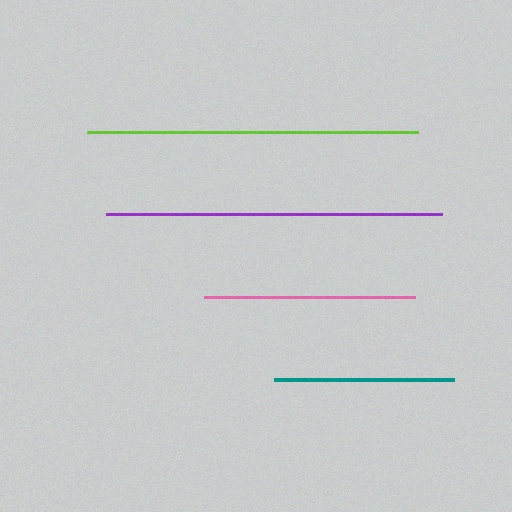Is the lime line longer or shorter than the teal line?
The lime line is longer than the teal line.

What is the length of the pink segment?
The pink segment is approximately 211 pixels long.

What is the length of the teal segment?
The teal segment is approximately 181 pixels long.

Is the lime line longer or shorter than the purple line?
The purple line is longer than the lime line.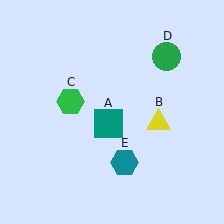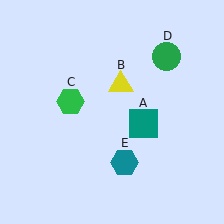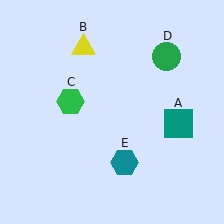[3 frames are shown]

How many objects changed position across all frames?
2 objects changed position: teal square (object A), yellow triangle (object B).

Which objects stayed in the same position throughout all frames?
Green hexagon (object C) and green circle (object D) and teal hexagon (object E) remained stationary.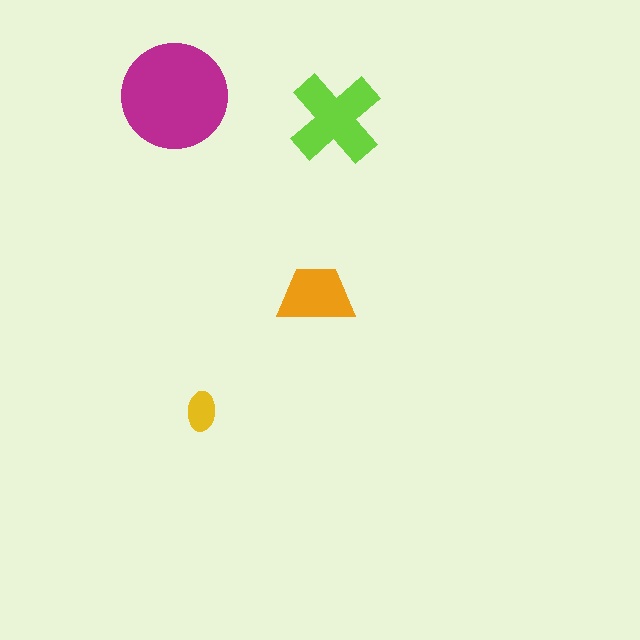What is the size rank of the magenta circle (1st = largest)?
1st.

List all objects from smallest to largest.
The yellow ellipse, the orange trapezoid, the lime cross, the magenta circle.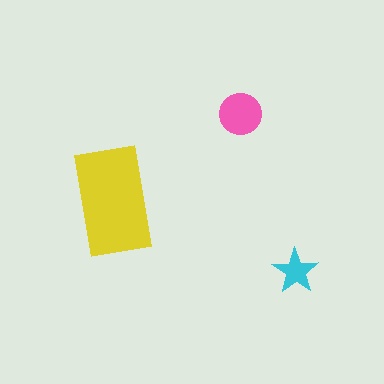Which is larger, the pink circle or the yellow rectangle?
The yellow rectangle.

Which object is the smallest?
The cyan star.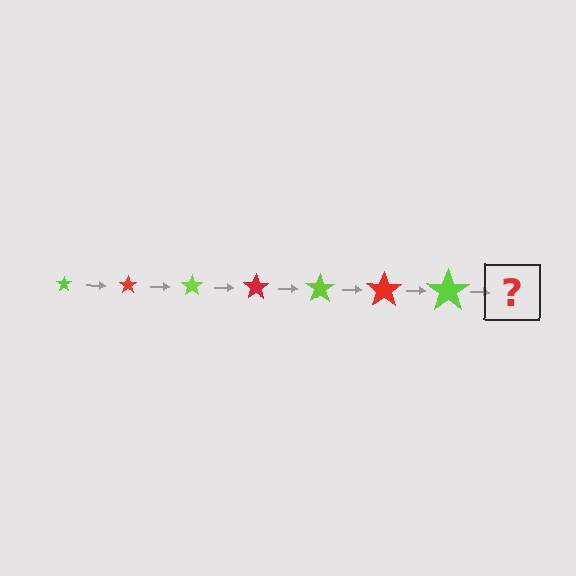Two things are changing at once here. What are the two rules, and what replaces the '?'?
The two rules are that the star grows larger each step and the color cycles through lime and red. The '?' should be a red star, larger than the previous one.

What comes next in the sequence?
The next element should be a red star, larger than the previous one.